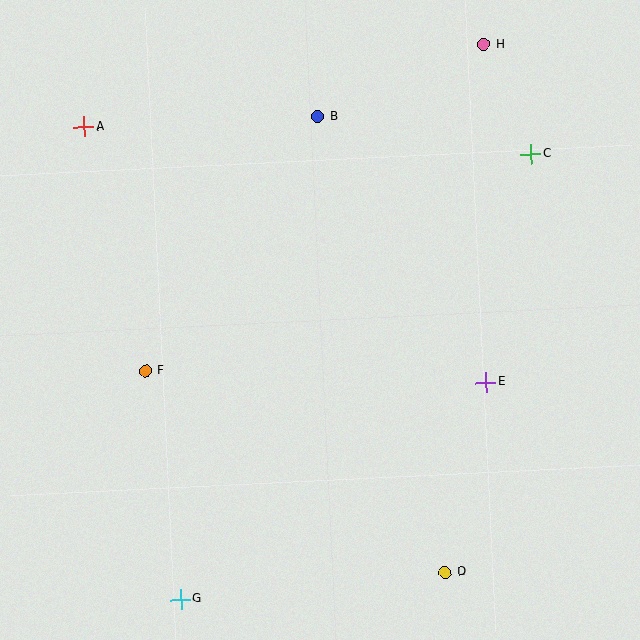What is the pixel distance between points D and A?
The distance between D and A is 573 pixels.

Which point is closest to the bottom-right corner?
Point D is closest to the bottom-right corner.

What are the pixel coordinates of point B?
Point B is at (318, 116).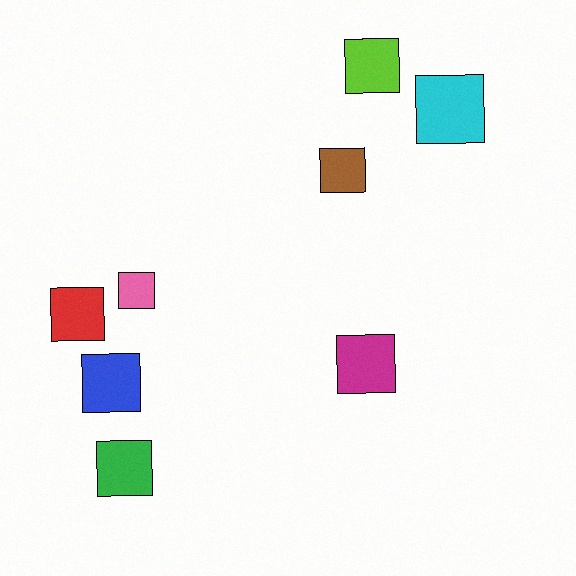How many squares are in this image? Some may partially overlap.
There are 8 squares.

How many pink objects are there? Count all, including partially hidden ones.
There is 1 pink object.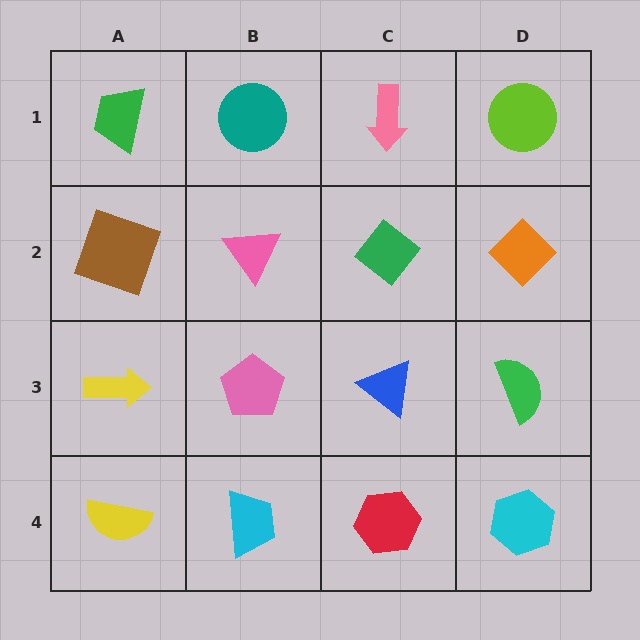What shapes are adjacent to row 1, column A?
A brown square (row 2, column A), a teal circle (row 1, column B).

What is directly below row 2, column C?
A blue triangle.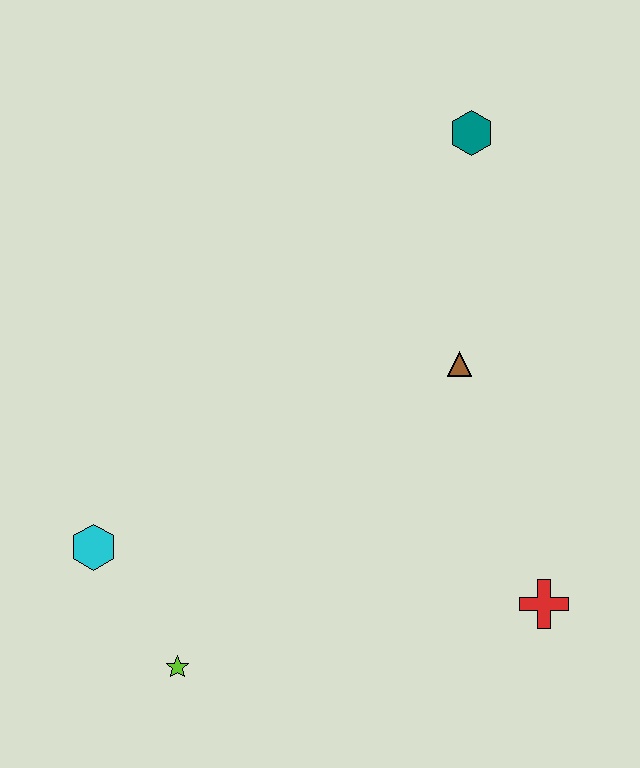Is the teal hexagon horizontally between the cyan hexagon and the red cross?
Yes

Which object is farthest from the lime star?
The teal hexagon is farthest from the lime star.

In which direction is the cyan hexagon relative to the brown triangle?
The cyan hexagon is to the left of the brown triangle.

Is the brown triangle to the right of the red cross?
No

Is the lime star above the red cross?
No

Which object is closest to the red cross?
The brown triangle is closest to the red cross.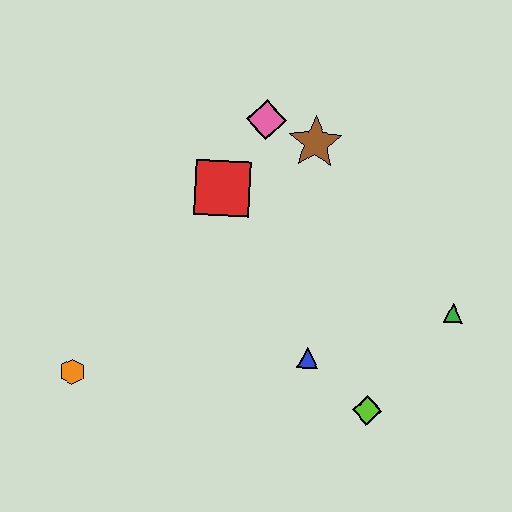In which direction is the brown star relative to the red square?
The brown star is to the right of the red square.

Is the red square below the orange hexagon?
No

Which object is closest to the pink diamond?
The brown star is closest to the pink diamond.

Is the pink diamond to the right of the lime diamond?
No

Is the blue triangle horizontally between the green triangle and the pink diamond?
Yes